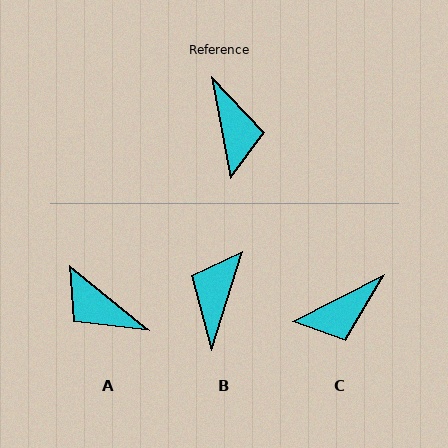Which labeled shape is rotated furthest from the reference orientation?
B, about 151 degrees away.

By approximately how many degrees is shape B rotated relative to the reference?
Approximately 151 degrees counter-clockwise.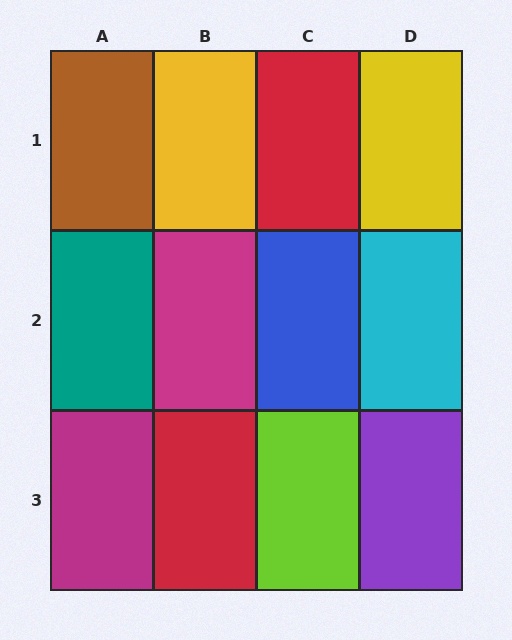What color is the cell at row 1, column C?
Red.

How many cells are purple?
1 cell is purple.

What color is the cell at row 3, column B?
Red.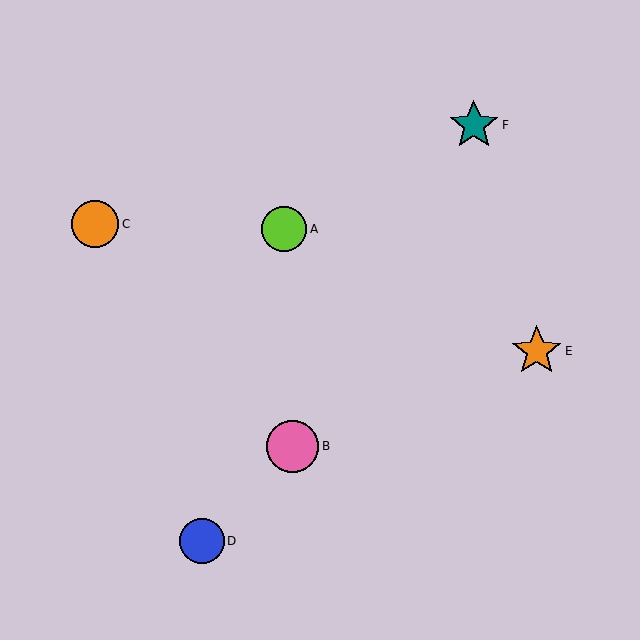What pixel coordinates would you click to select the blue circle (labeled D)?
Click at (202, 541) to select the blue circle D.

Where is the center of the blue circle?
The center of the blue circle is at (202, 541).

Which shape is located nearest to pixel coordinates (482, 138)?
The teal star (labeled F) at (474, 125) is nearest to that location.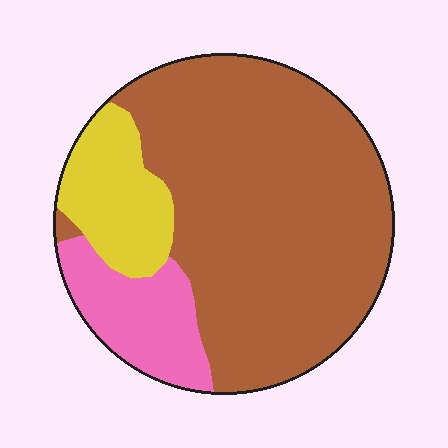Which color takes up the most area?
Brown, at roughly 70%.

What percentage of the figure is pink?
Pink takes up about one sixth (1/6) of the figure.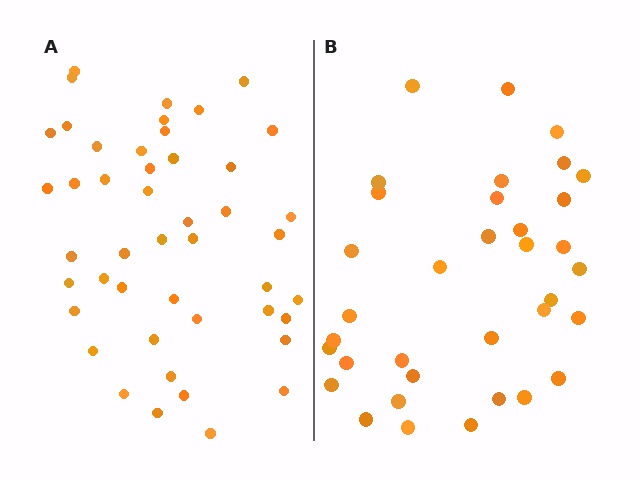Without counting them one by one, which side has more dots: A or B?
Region A (the left region) has more dots.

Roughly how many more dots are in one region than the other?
Region A has roughly 12 or so more dots than region B.